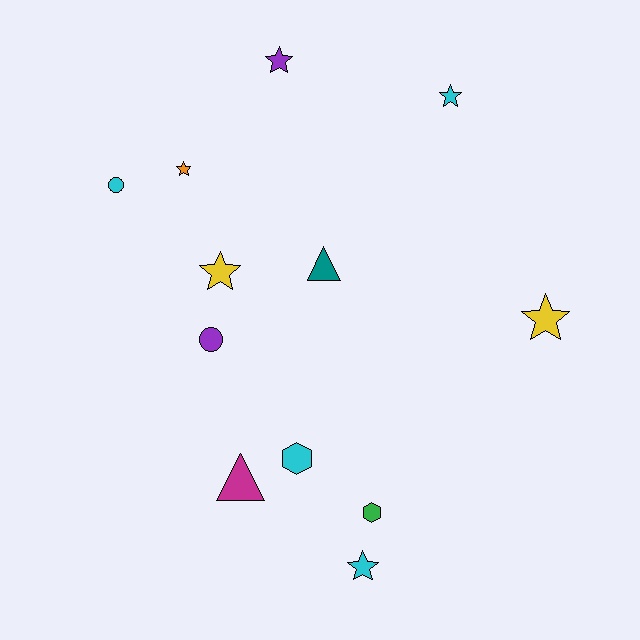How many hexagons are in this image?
There are 2 hexagons.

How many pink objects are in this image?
There are no pink objects.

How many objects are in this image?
There are 12 objects.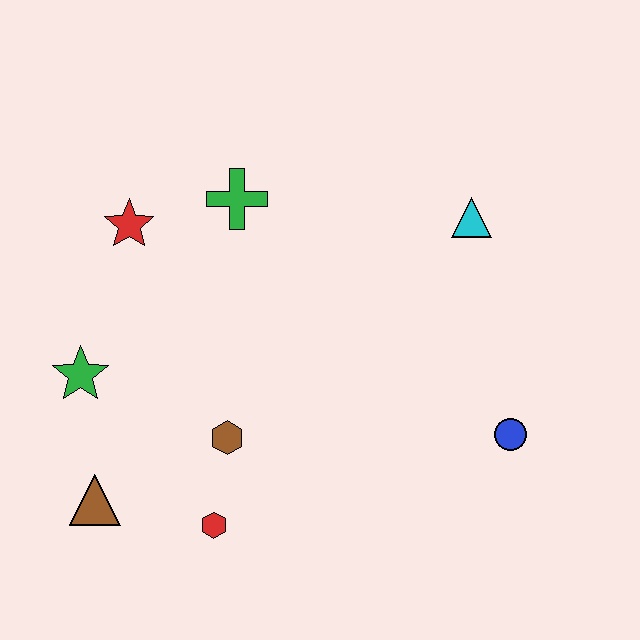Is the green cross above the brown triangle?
Yes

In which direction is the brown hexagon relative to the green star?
The brown hexagon is to the right of the green star.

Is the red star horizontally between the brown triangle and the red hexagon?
Yes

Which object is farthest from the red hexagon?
The cyan triangle is farthest from the red hexagon.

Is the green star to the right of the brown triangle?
No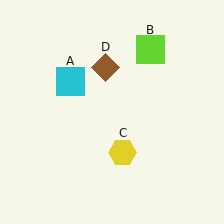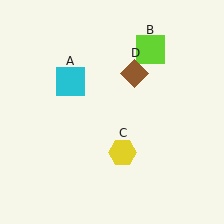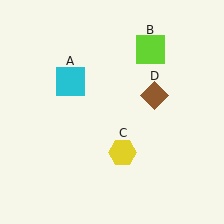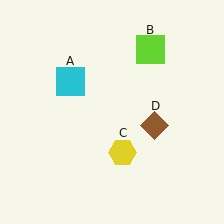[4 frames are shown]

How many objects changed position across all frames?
1 object changed position: brown diamond (object D).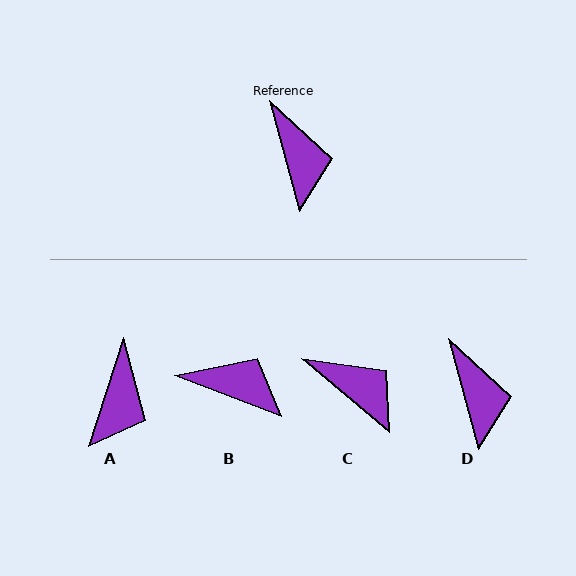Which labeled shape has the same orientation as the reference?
D.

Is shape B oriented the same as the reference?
No, it is off by about 54 degrees.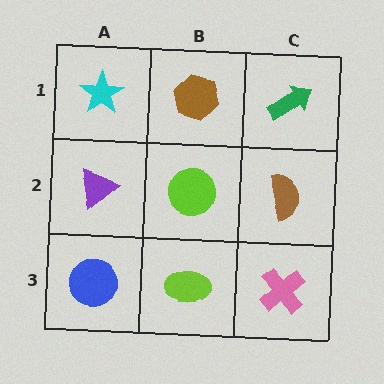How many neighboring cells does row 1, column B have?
3.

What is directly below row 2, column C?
A pink cross.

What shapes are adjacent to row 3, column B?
A lime circle (row 2, column B), a blue circle (row 3, column A), a pink cross (row 3, column C).